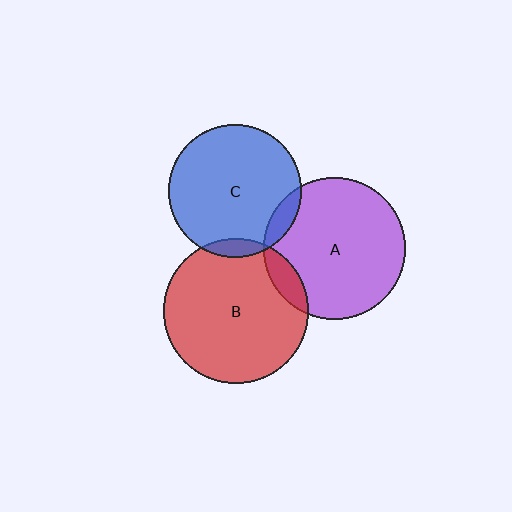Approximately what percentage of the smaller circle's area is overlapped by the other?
Approximately 5%.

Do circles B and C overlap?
Yes.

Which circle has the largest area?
Circle B (red).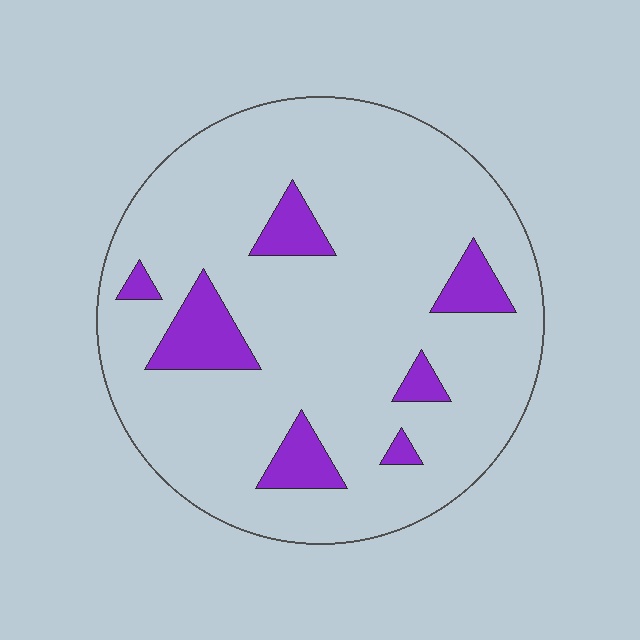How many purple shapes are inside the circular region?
7.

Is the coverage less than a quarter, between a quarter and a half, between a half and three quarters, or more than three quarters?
Less than a quarter.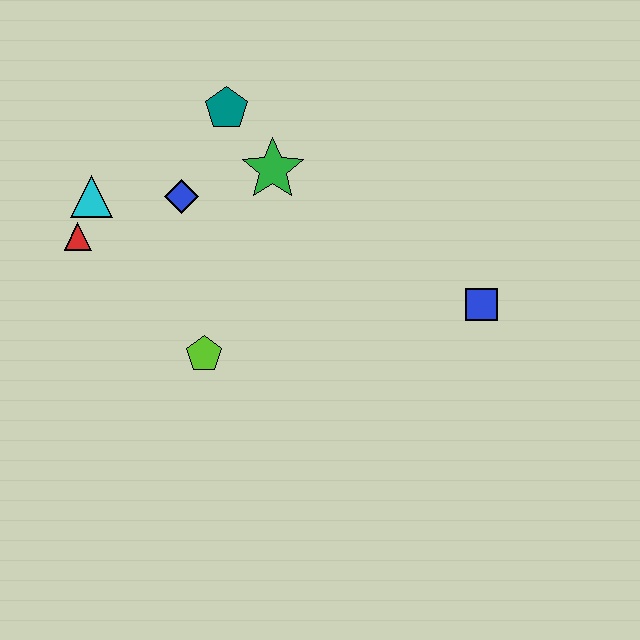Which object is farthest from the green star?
The blue square is farthest from the green star.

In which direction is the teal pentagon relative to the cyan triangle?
The teal pentagon is to the right of the cyan triangle.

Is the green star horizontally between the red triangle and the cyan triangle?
No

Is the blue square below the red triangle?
Yes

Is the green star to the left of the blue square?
Yes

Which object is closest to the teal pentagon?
The green star is closest to the teal pentagon.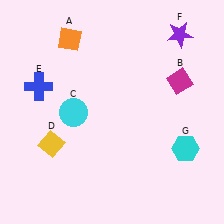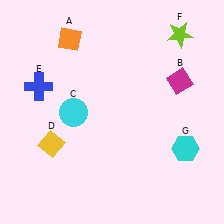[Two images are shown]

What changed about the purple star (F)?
In Image 1, F is purple. In Image 2, it changed to lime.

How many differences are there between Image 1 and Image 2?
There is 1 difference between the two images.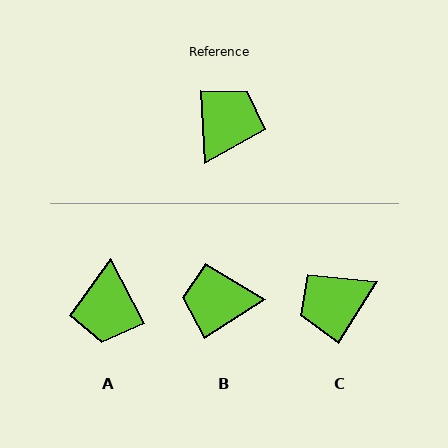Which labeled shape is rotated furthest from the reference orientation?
A, about 155 degrees away.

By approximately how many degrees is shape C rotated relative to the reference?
Approximately 145 degrees counter-clockwise.